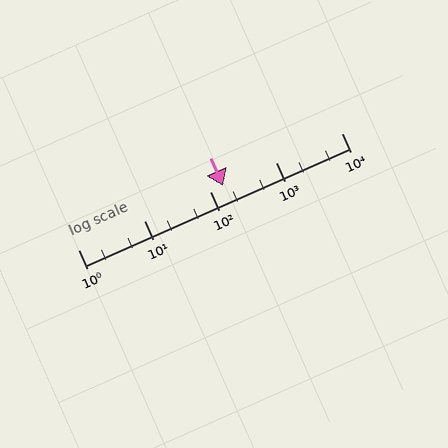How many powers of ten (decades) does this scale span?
The scale spans 4 decades, from 1 to 10000.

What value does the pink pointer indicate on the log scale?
The pointer indicates approximately 160.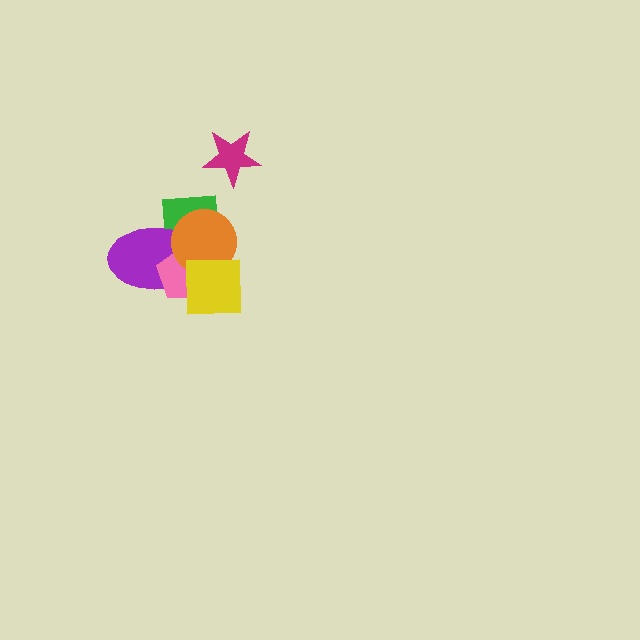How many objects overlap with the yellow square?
4 objects overlap with the yellow square.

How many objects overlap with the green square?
4 objects overlap with the green square.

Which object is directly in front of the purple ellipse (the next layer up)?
The pink pentagon is directly in front of the purple ellipse.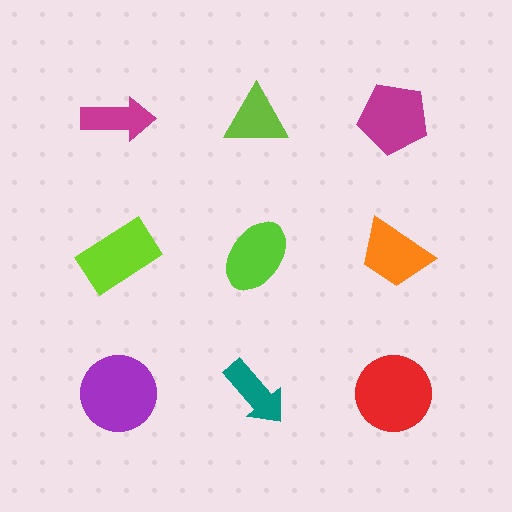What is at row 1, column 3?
A magenta pentagon.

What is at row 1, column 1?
A magenta arrow.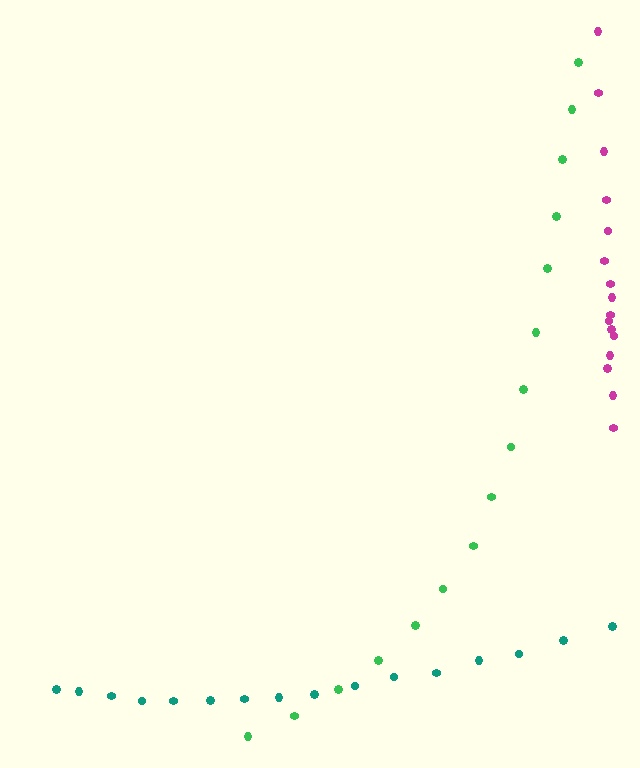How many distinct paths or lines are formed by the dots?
There are 3 distinct paths.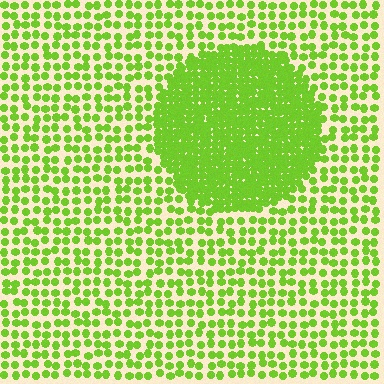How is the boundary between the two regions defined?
The boundary is defined by a change in element density (approximately 2.6x ratio). All elements are the same color, size, and shape.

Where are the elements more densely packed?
The elements are more densely packed inside the circle boundary.